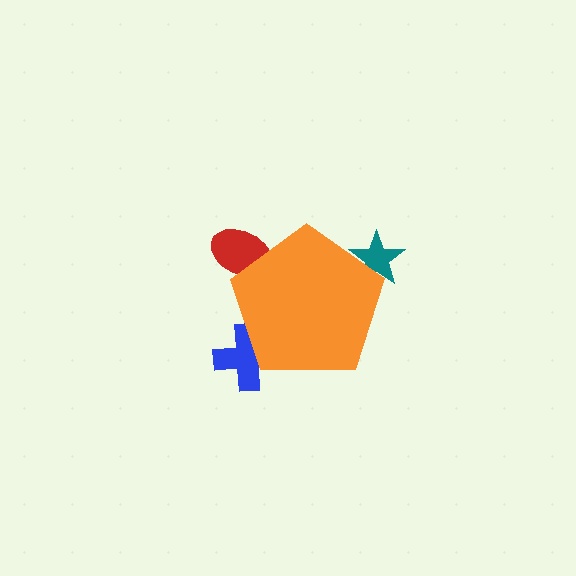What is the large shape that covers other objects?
An orange pentagon.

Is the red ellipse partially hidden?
Yes, the red ellipse is partially hidden behind the orange pentagon.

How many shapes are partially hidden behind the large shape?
3 shapes are partially hidden.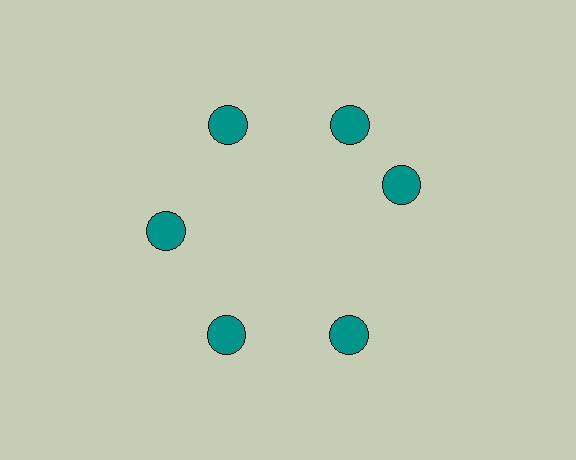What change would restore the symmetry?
The symmetry would be restored by rotating it back into even spacing with its neighbors so that all 6 circles sit at equal angles and equal distance from the center.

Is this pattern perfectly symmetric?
No. The 6 teal circles are arranged in a ring, but one element near the 3 o'clock position is rotated out of alignment along the ring, breaking the 6-fold rotational symmetry.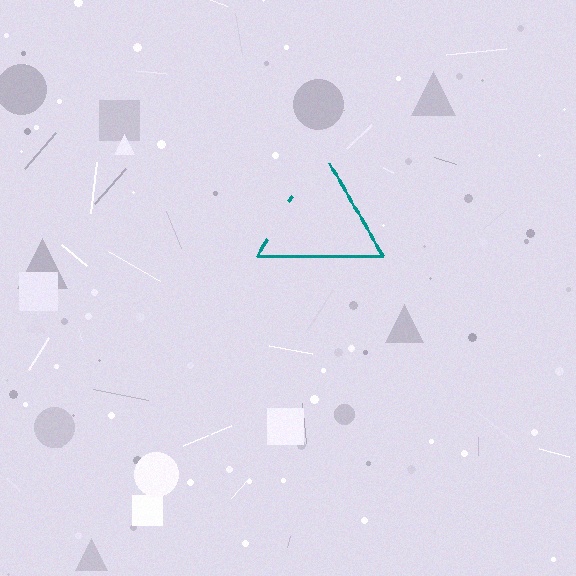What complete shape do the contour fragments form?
The contour fragments form a triangle.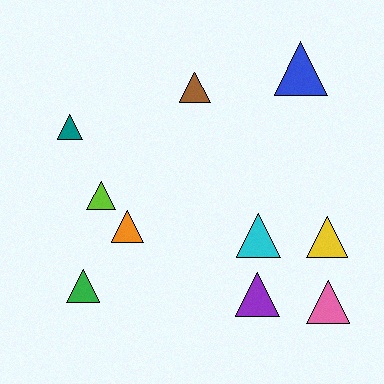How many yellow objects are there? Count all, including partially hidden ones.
There is 1 yellow object.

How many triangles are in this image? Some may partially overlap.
There are 10 triangles.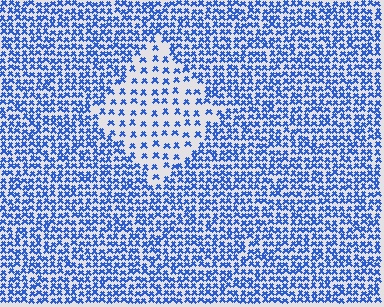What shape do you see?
I see a diamond.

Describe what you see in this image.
The image contains small blue elements arranged at two different densities. A diamond-shaped region is visible where the elements are less densely packed than the surrounding area.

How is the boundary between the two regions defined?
The boundary is defined by a change in element density (approximately 2.3x ratio). All elements are the same color, size, and shape.